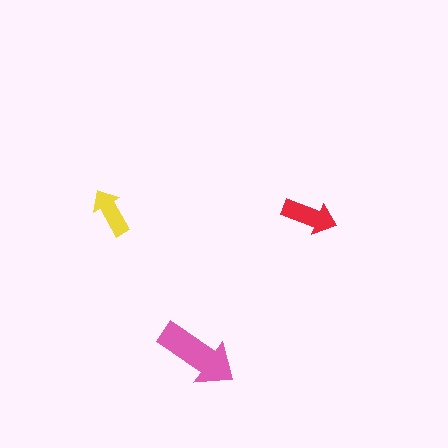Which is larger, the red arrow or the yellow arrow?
The red one.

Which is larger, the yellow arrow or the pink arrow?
The pink one.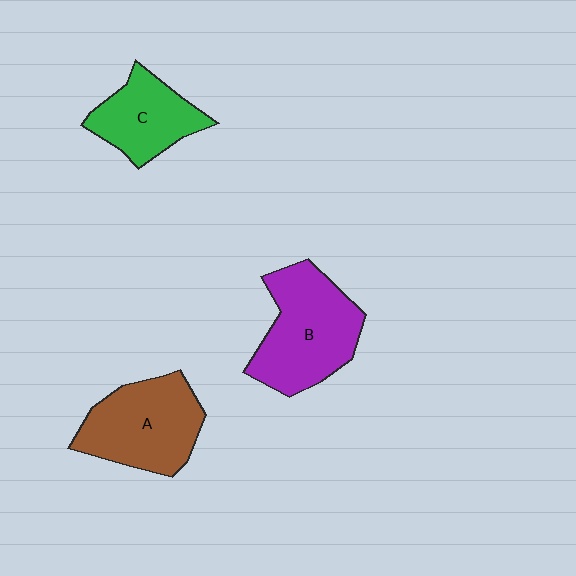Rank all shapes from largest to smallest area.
From largest to smallest: B (purple), A (brown), C (green).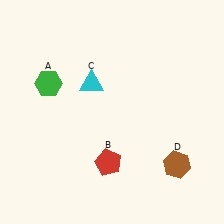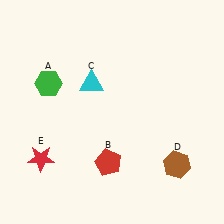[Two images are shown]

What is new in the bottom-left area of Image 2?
A red star (E) was added in the bottom-left area of Image 2.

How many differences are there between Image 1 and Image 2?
There is 1 difference between the two images.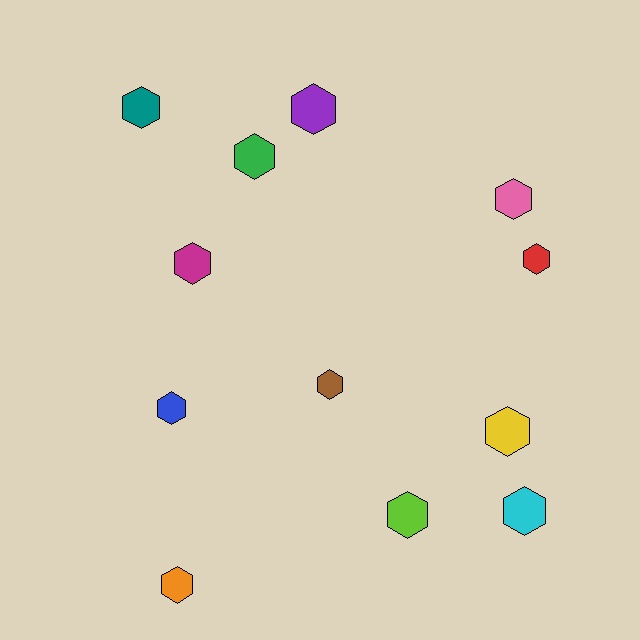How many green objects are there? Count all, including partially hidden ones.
There is 1 green object.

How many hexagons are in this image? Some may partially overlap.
There are 12 hexagons.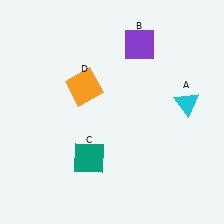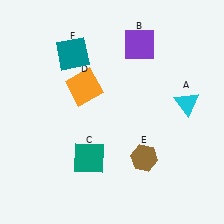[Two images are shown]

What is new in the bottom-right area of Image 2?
A brown hexagon (E) was added in the bottom-right area of Image 2.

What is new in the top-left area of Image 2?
A teal square (F) was added in the top-left area of Image 2.